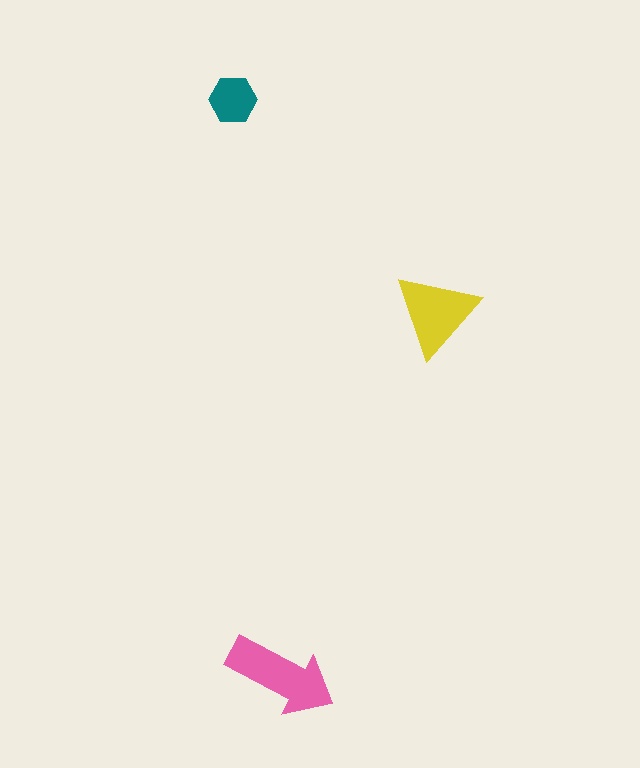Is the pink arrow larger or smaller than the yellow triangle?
Larger.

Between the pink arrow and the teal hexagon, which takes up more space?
The pink arrow.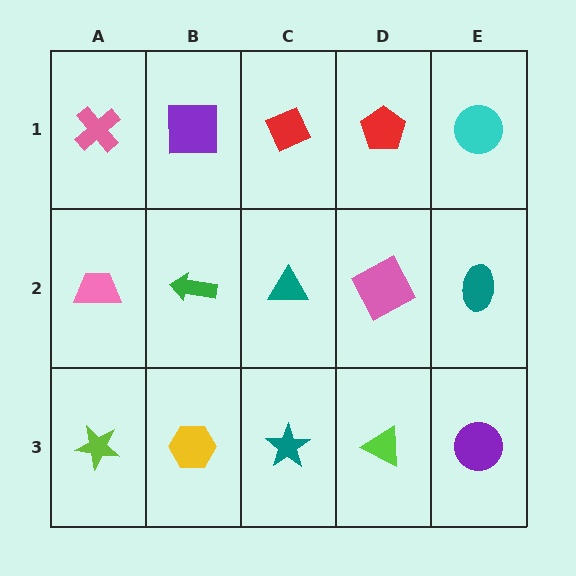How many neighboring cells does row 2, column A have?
3.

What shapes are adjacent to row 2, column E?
A cyan circle (row 1, column E), a purple circle (row 3, column E), a pink square (row 2, column D).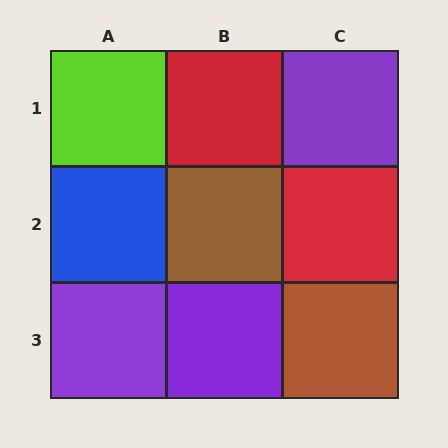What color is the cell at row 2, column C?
Red.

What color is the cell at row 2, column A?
Blue.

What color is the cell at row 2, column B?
Brown.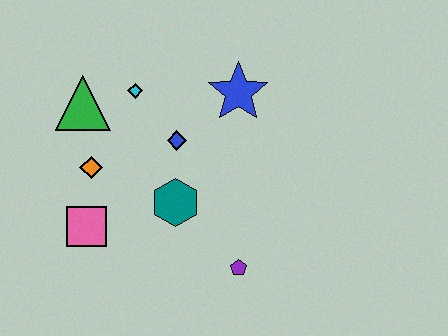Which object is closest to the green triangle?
The cyan diamond is closest to the green triangle.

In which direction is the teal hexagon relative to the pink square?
The teal hexagon is to the right of the pink square.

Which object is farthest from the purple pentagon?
The green triangle is farthest from the purple pentagon.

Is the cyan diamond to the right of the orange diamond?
Yes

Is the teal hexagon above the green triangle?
No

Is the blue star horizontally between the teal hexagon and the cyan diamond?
No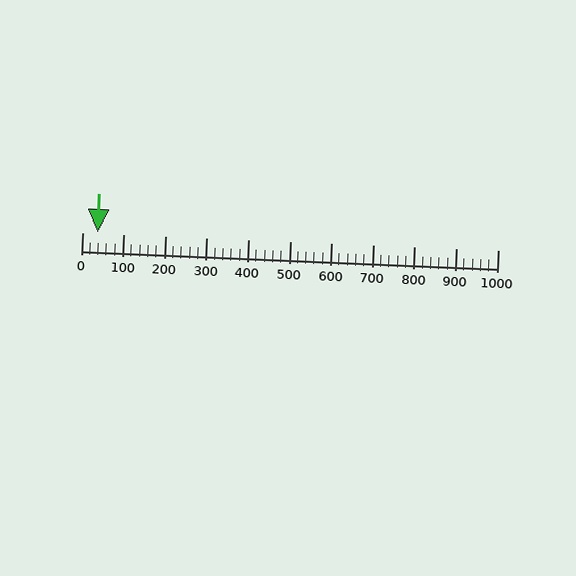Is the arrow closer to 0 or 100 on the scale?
The arrow is closer to 0.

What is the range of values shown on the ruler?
The ruler shows values from 0 to 1000.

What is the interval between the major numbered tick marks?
The major tick marks are spaced 100 units apart.